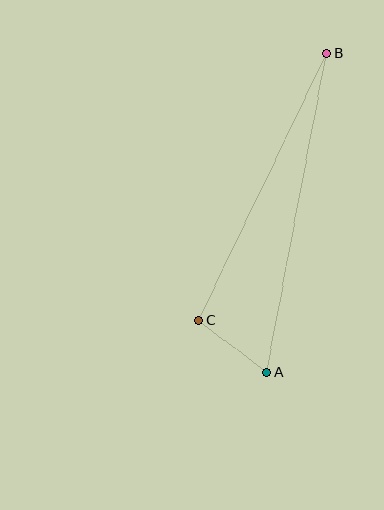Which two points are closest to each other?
Points A and C are closest to each other.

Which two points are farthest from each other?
Points A and B are farthest from each other.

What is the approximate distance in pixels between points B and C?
The distance between B and C is approximately 296 pixels.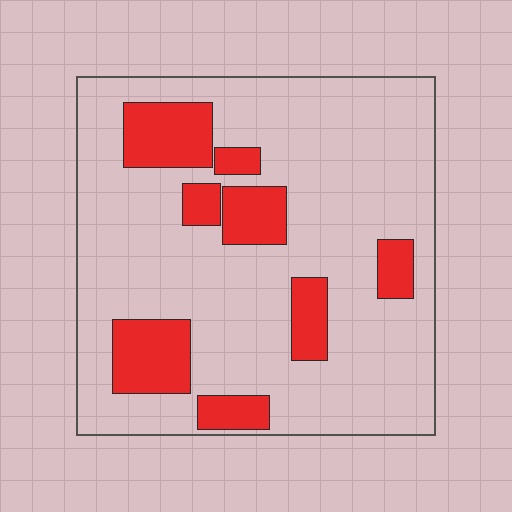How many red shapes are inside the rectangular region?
8.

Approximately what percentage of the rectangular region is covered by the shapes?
Approximately 20%.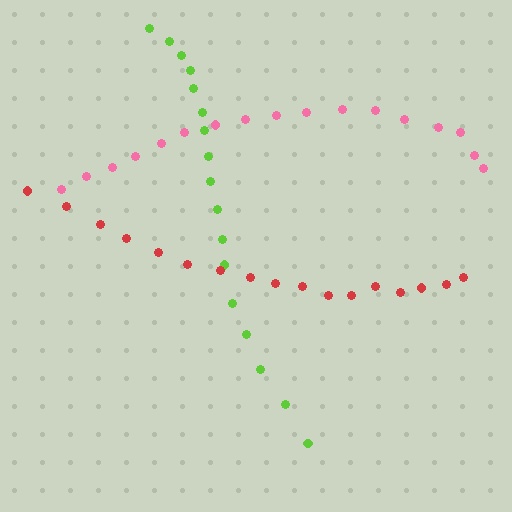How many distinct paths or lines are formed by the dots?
There are 3 distinct paths.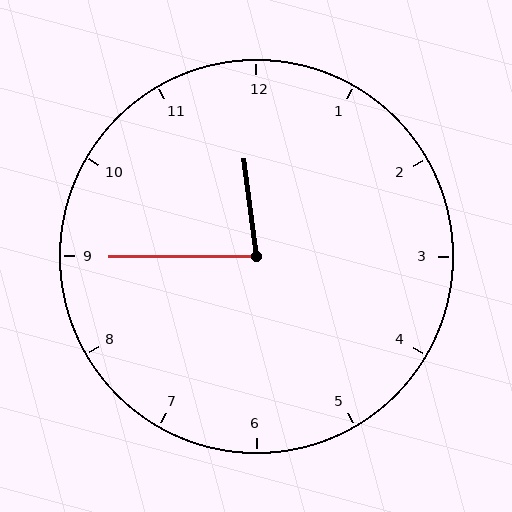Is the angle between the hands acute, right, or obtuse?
It is acute.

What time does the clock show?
11:45.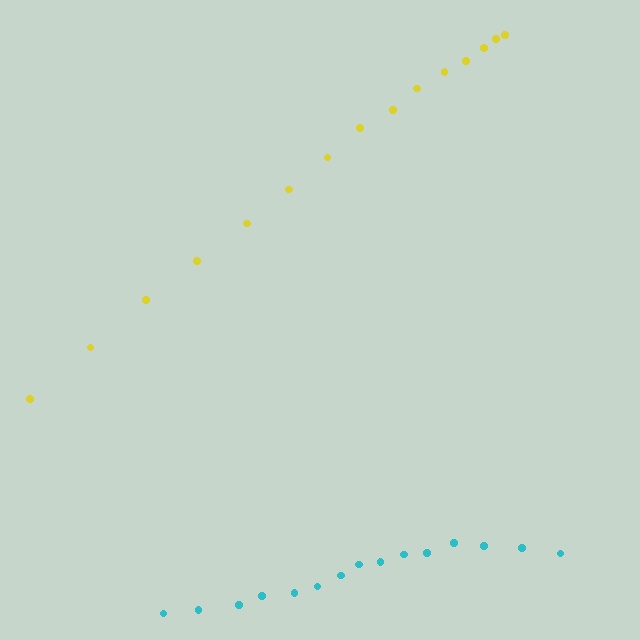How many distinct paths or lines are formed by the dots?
There are 2 distinct paths.